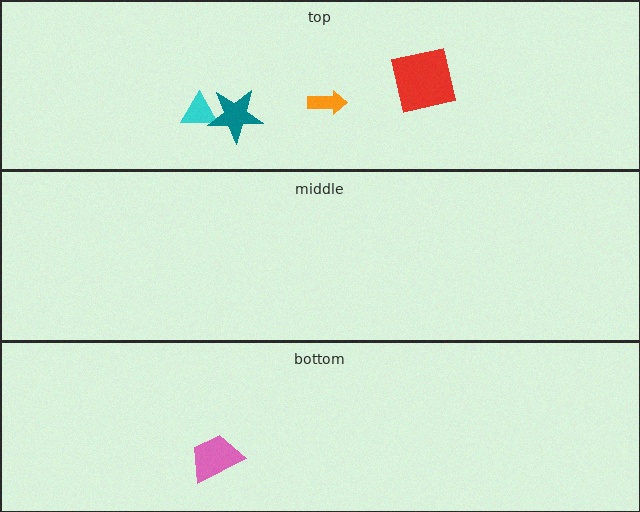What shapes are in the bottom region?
The pink trapezoid.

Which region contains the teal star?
The top region.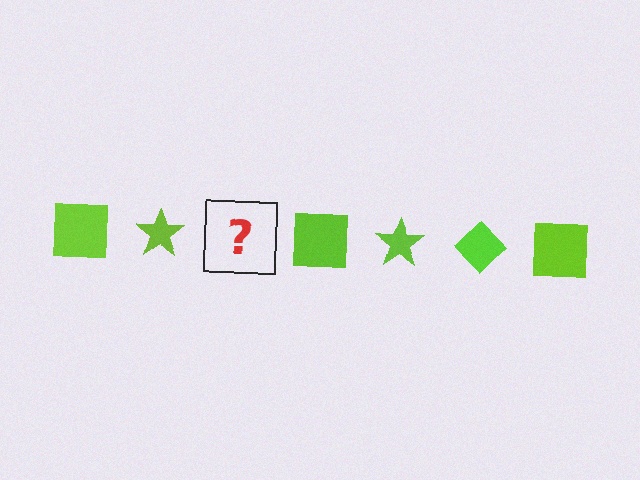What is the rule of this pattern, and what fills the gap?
The rule is that the pattern cycles through square, star, diamond shapes in lime. The gap should be filled with a lime diamond.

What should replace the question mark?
The question mark should be replaced with a lime diamond.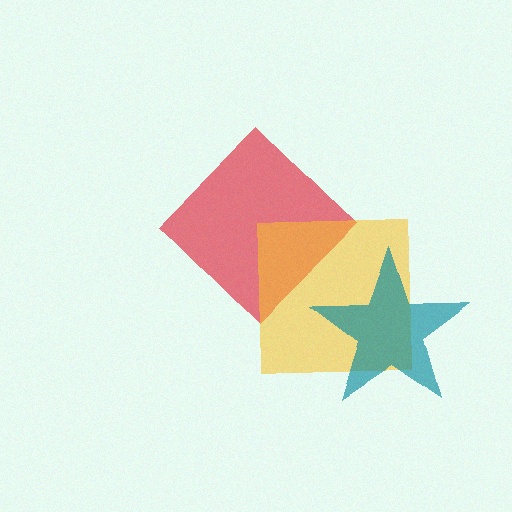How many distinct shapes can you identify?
There are 3 distinct shapes: a red diamond, a yellow square, a teal star.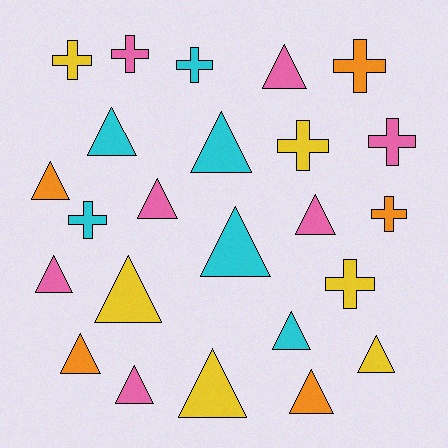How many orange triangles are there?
There are 3 orange triangles.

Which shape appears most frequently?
Triangle, with 15 objects.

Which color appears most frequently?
Pink, with 7 objects.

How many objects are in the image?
There are 24 objects.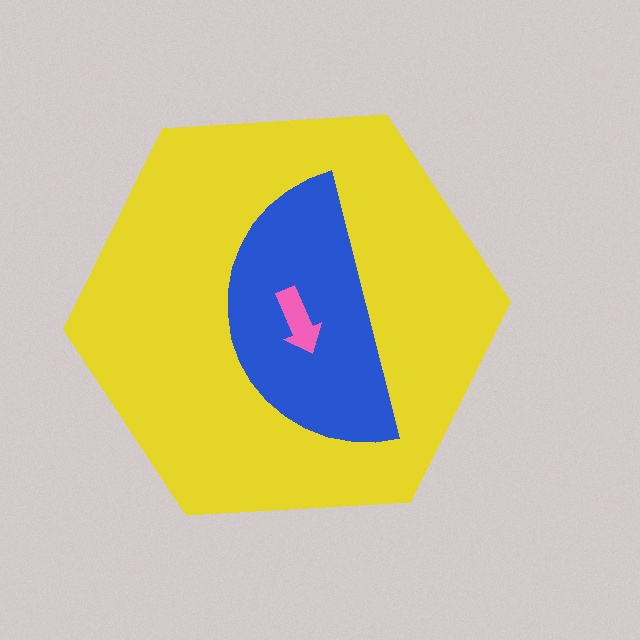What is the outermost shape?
The yellow hexagon.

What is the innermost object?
The pink arrow.